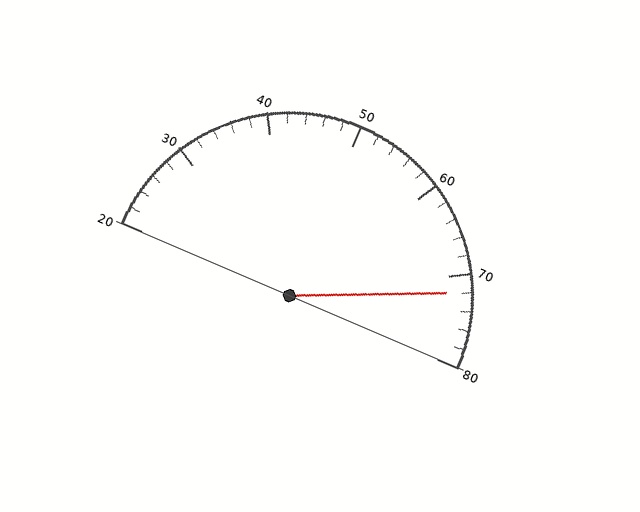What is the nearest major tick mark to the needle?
The nearest major tick mark is 70.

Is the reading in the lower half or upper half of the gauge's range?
The reading is in the upper half of the range (20 to 80).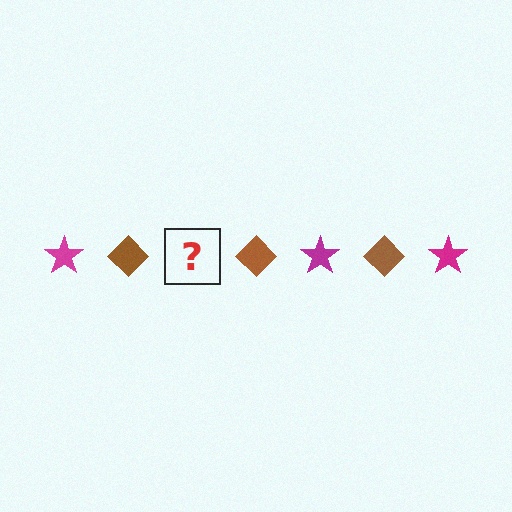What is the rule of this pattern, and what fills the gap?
The rule is that the pattern alternates between magenta star and brown diamond. The gap should be filled with a magenta star.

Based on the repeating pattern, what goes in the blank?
The blank should be a magenta star.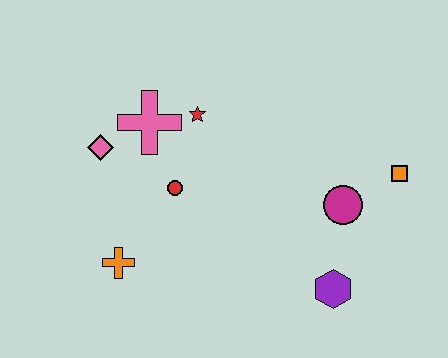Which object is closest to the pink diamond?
The pink cross is closest to the pink diamond.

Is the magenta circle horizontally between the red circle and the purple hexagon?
No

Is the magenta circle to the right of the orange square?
No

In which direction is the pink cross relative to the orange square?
The pink cross is to the left of the orange square.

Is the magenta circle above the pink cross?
No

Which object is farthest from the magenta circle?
The pink diamond is farthest from the magenta circle.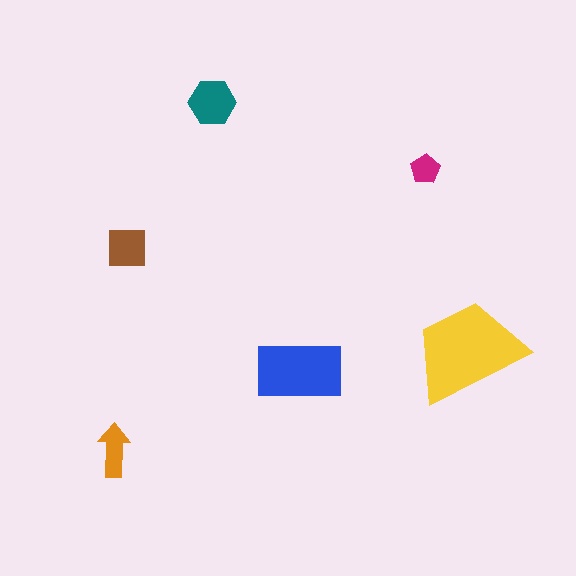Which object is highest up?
The teal hexagon is topmost.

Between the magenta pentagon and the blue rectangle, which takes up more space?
The blue rectangle.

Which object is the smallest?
The magenta pentagon.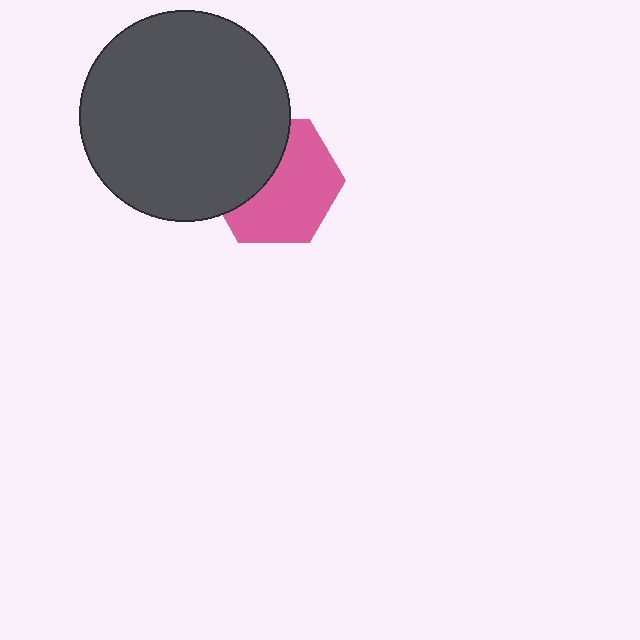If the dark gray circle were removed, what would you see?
You would see the complete pink hexagon.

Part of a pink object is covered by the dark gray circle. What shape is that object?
It is a hexagon.